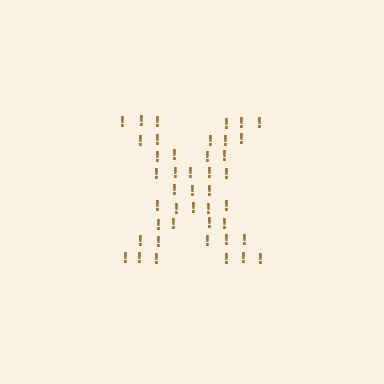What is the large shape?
The large shape is the letter X.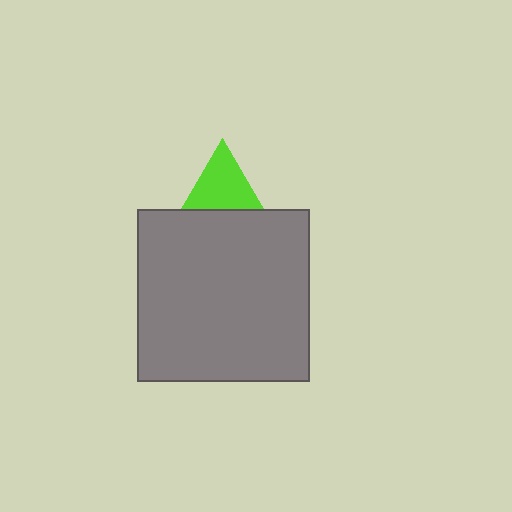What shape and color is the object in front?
The object in front is a gray square.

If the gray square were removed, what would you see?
You would see the complete lime triangle.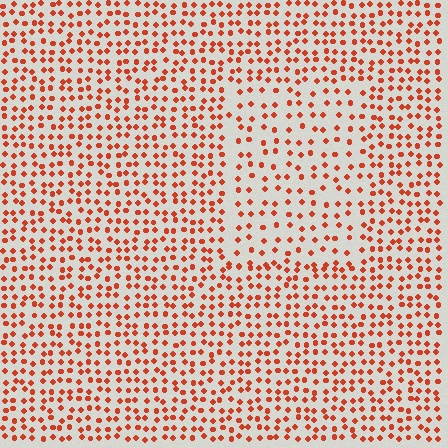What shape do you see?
I see a rectangle.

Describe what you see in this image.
The image contains small red elements arranged at two different densities. A rectangle-shaped region is visible where the elements are less densely packed than the surrounding area.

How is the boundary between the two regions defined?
The boundary is defined by a change in element density (approximately 1.7x ratio). All elements are the same color, size, and shape.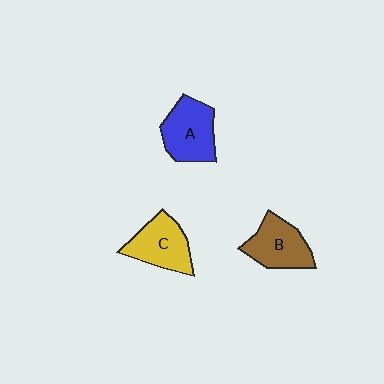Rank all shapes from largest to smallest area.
From largest to smallest: A (blue), C (yellow), B (brown).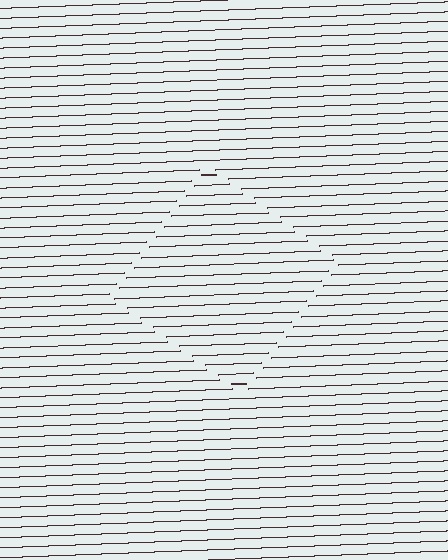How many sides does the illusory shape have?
4 sides — the line-ends trace a square.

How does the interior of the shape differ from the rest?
The interior of the shape contains the same grating, shifted by half a period — the contour is defined by the phase discontinuity where line-ends from the inner and outer gratings abut.